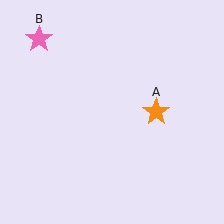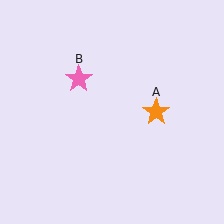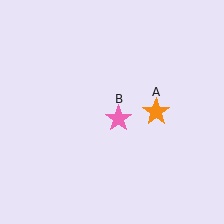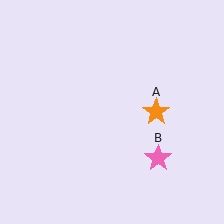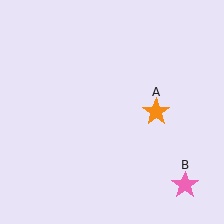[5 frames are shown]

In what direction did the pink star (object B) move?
The pink star (object B) moved down and to the right.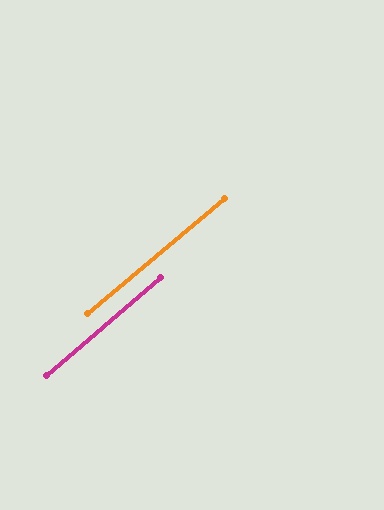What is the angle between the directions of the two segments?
Approximately 1 degree.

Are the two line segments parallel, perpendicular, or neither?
Parallel — their directions differ by only 1.1°.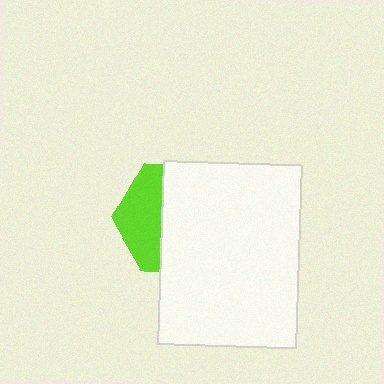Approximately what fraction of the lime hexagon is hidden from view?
Roughly 64% of the lime hexagon is hidden behind the white rectangle.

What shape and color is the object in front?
The object in front is a white rectangle.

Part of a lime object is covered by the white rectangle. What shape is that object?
It is a hexagon.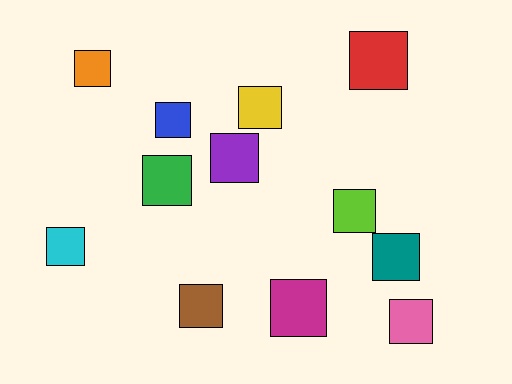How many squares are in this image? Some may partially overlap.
There are 12 squares.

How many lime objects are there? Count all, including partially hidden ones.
There is 1 lime object.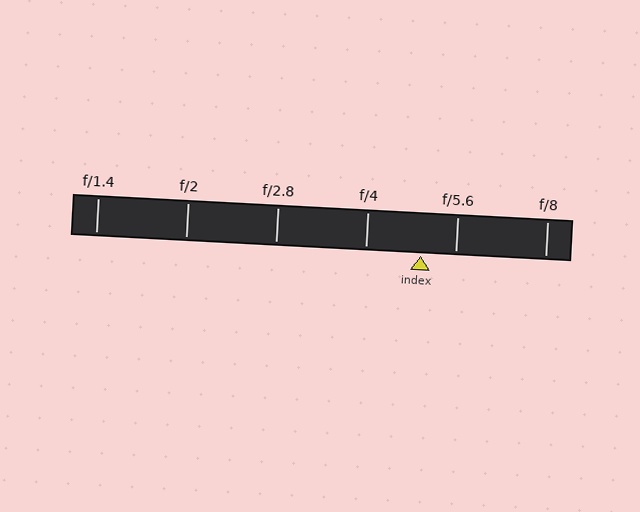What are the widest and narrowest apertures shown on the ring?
The widest aperture shown is f/1.4 and the narrowest is f/8.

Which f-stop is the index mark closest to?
The index mark is closest to f/5.6.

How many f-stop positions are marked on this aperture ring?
There are 6 f-stop positions marked.